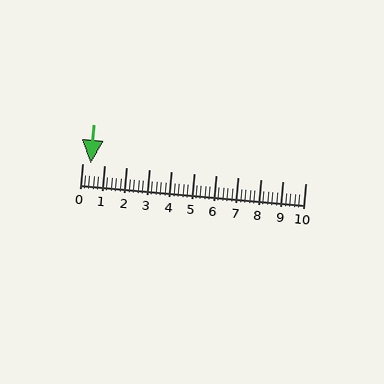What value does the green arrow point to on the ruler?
The green arrow points to approximately 0.4.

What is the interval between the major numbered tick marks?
The major tick marks are spaced 1 units apart.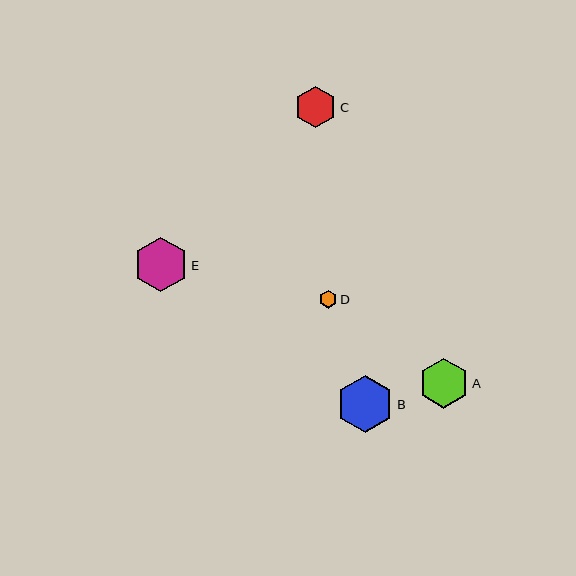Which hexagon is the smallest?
Hexagon D is the smallest with a size of approximately 18 pixels.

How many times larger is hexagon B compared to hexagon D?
Hexagon B is approximately 3.2 times the size of hexagon D.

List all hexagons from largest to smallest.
From largest to smallest: B, E, A, C, D.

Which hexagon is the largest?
Hexagon B is the largest with a size of approximately 57 pixels.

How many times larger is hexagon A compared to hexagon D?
Hexagon A is approximately 2.8 times the size of hexagon D.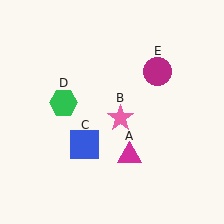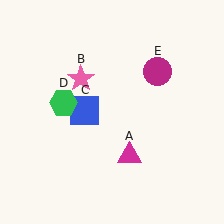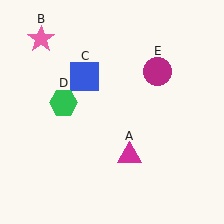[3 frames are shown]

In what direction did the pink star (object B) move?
The pink star (object B) moved up and to the left.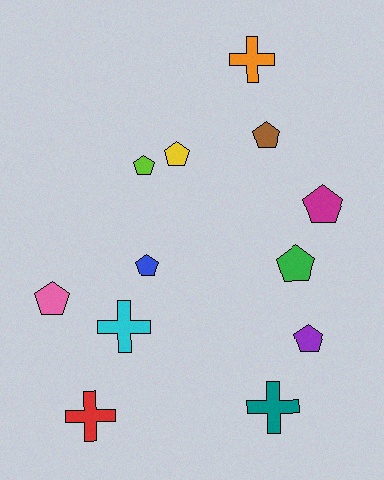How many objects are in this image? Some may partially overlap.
There are 12 objects.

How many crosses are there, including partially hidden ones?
There are 4 crosses.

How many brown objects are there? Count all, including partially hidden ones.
There is 1 brown object.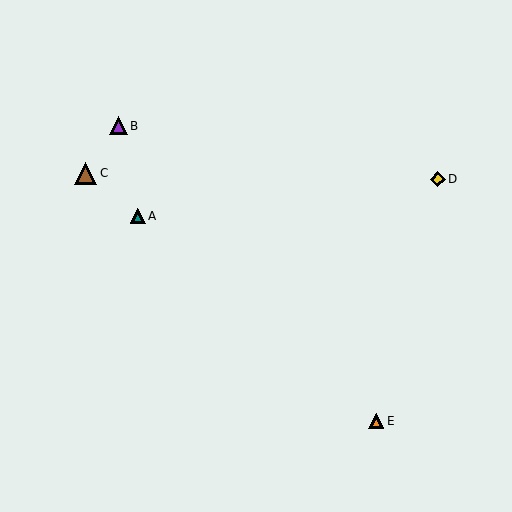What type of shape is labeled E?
Shape E is an orange triangle.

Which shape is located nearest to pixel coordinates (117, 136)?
The purple triangle (labeled B) at (118, 126) is nearest to that location.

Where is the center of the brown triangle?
The center of the brown triangle is at (86, 173).